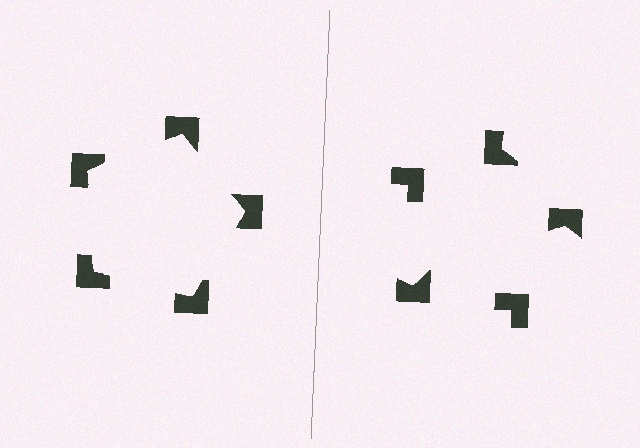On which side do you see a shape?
An illusory pentagon appears on the left side. On the right side the wedge cuts are rotated, so no coherent shape forms.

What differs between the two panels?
The notched squares are positioned identically on both sides; only the wedge orientations differ. On the left they align to a pentagon; on the right they are misaligned.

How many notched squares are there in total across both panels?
10 — 5 on each side.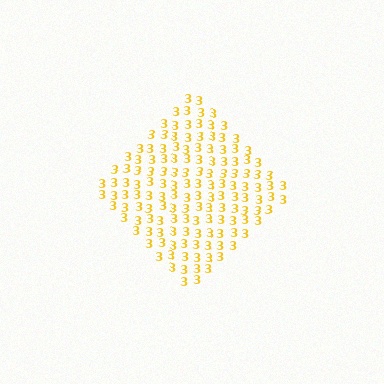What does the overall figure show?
The overall figure shows a diamond.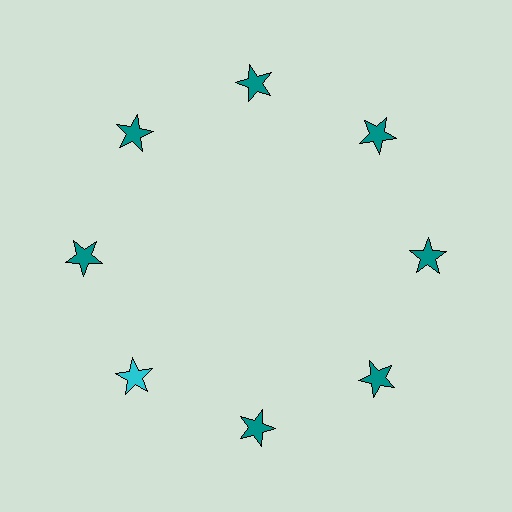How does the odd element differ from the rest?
It has a different color: cyan instead of teal.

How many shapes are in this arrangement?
There are 8 shapes arranged in a ring pattern.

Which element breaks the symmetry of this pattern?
The cyan star at roughly the 8 o'clock position breaks the symmetry. All other shapes are teal stars.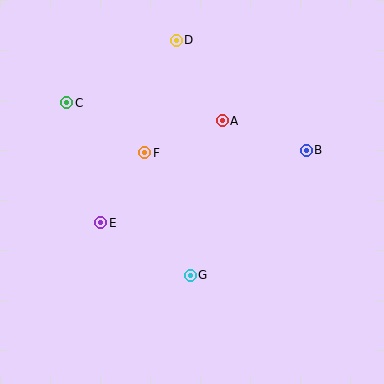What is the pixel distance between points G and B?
The distance between G and B is 171 pixels.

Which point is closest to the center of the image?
Point F at (145, 153) is closest to the center.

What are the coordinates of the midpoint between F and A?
The midpoint between F and A is at (183, 137).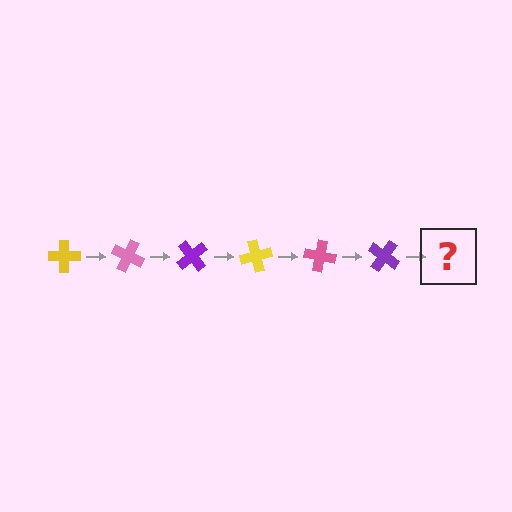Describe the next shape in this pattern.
It should be a yellow cross, rotated 150 degrees from the start.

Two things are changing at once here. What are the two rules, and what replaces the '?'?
The two rules are that it rotates 25 degrees each step and the color cycles through yellow, pink, and purple. The '?' should be a yellow cross, rotated 150 degrees from the start.